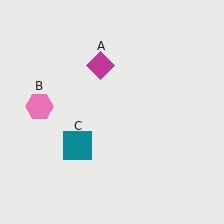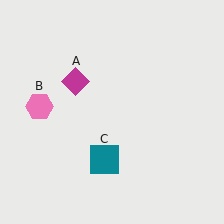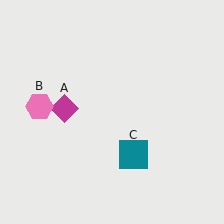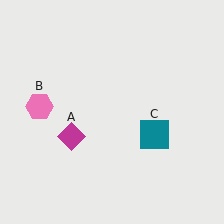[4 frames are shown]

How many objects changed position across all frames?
2 objects changed position: magenta diamond (object A), teal square (object C).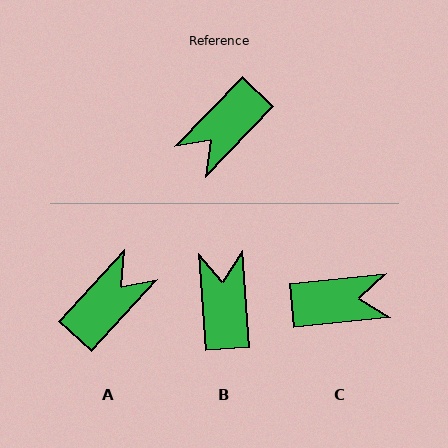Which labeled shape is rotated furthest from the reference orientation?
A, about 179 degrees away.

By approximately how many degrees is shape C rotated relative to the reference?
Approximately 140 degrees counter-clockwise.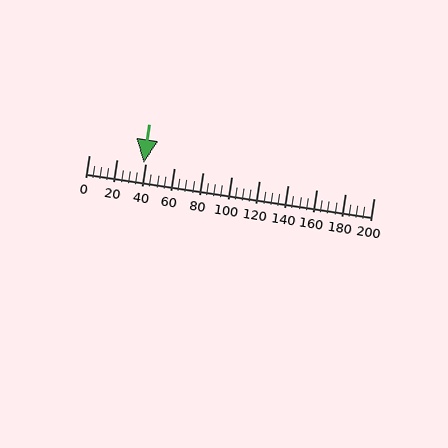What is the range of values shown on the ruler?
The ruler shows values from 0 to 200.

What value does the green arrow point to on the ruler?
The green arrow points to approximately 39.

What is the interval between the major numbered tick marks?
The major tick marks are spaced 20 units apart.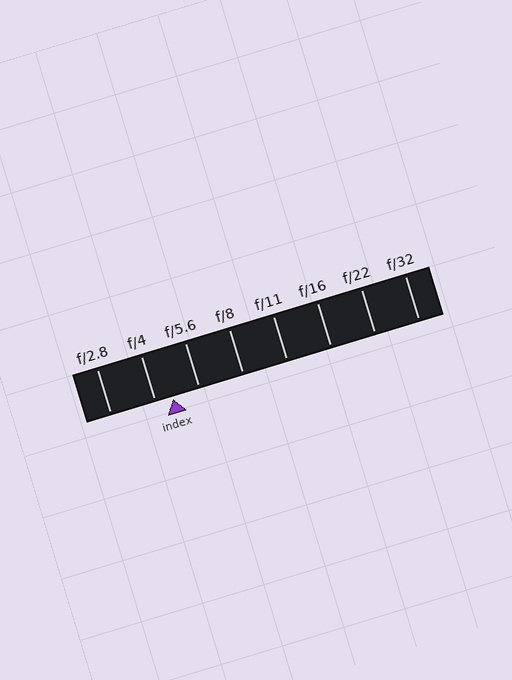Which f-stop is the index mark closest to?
The index mark is closest to f/4.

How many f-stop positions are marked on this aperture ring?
There are 8 f-stop positions marked.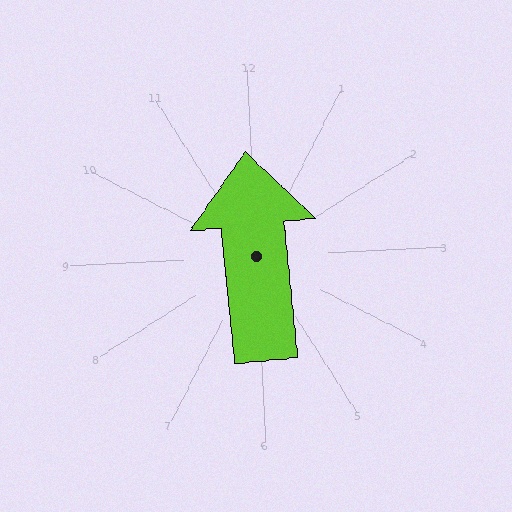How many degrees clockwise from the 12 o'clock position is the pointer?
Approximately 357 degrees.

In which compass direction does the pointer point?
North.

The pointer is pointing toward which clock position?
Roughly 12 o'clock.